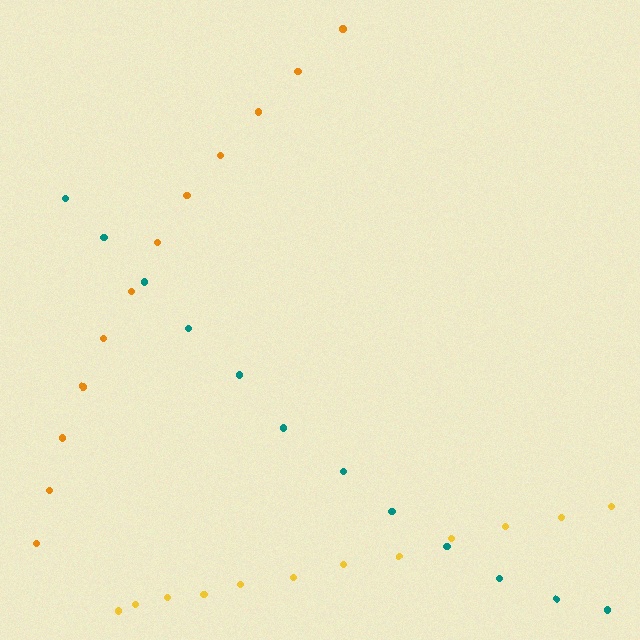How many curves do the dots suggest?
There are 3 distinct paths.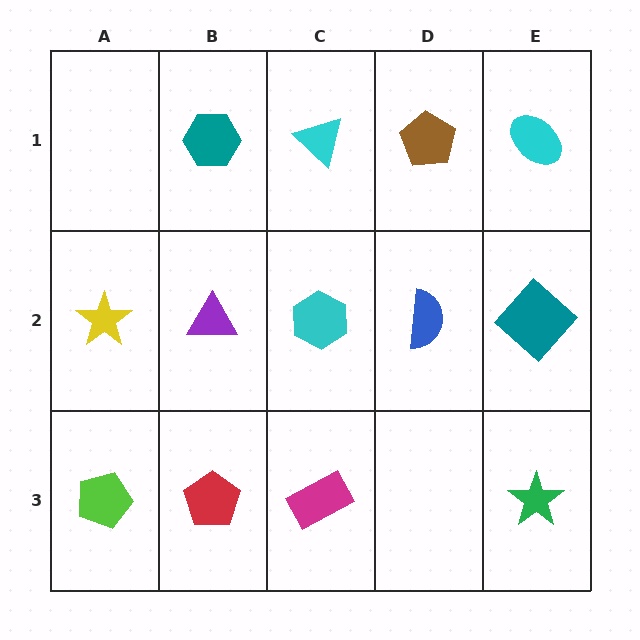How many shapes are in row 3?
4 shapes.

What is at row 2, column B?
A purple triangle.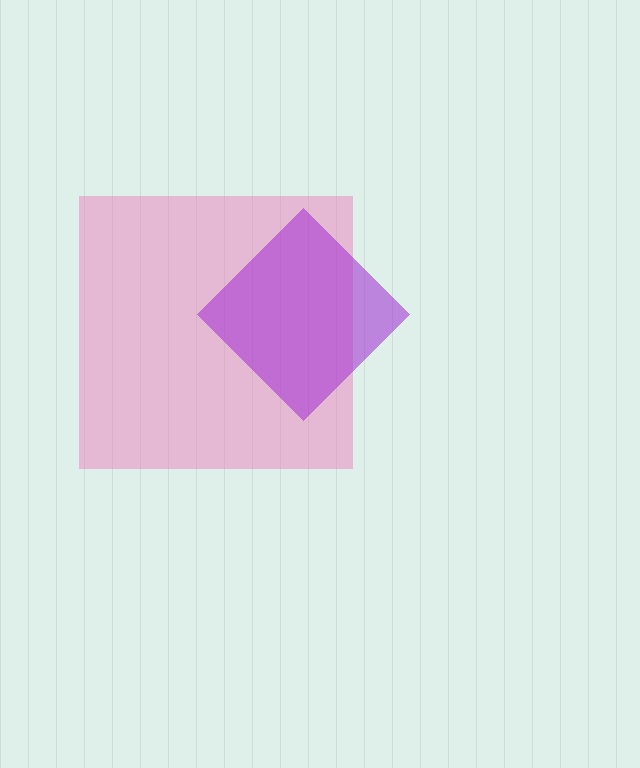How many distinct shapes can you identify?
There are 2 distinct shapes: a pink square, a purple diamond.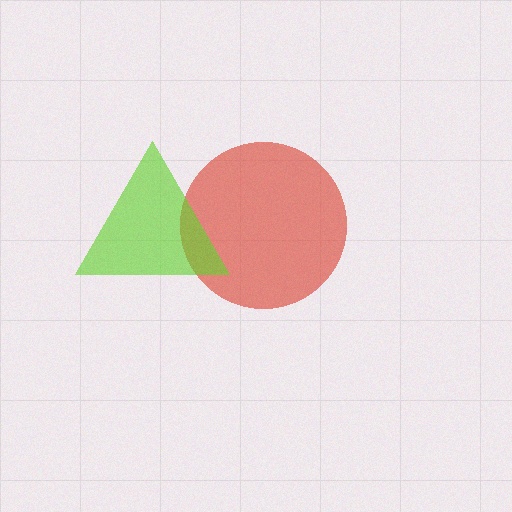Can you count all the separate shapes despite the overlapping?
Yes, there are 2 separate shapes.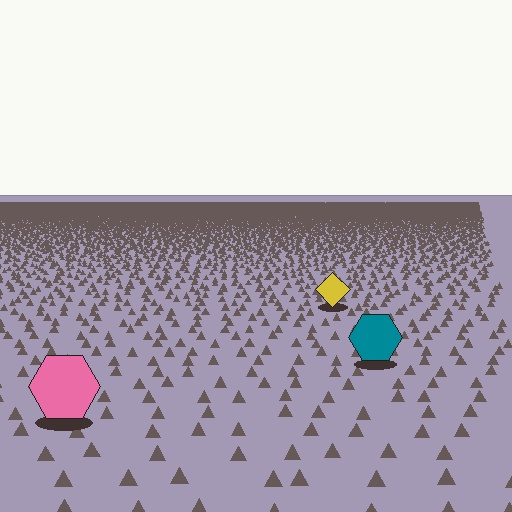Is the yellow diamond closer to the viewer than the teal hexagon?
No. The teal hexagon is closer — you can tell from the texture gradient: the ground texture is coarser near it.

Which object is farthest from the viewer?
The yellow diamond is farthest from the viewer. It appears smaller and the ground texture around it is denser.